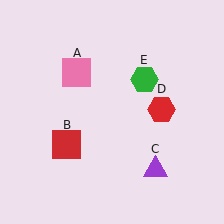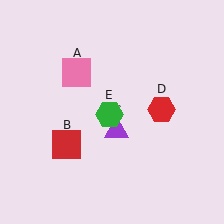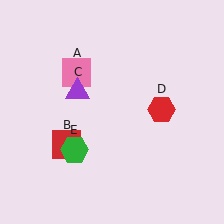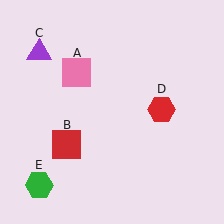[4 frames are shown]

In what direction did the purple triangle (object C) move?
The purple triangle (object C) moved up and to the left.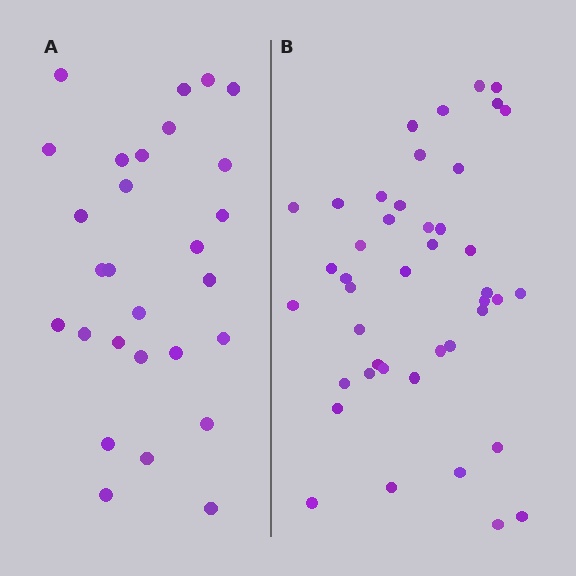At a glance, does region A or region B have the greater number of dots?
Region B (the right region) has more dots.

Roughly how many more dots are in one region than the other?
Region B has approximately 15 more dots than region A.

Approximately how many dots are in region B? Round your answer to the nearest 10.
About 40 dots. (The exact count is 43, which rounds to 40.)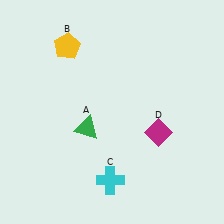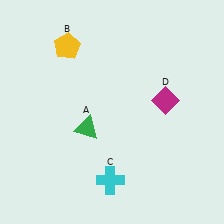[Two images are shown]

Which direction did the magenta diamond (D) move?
The magenta diamond (D) moved up.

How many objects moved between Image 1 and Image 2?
1 object moved between the two images.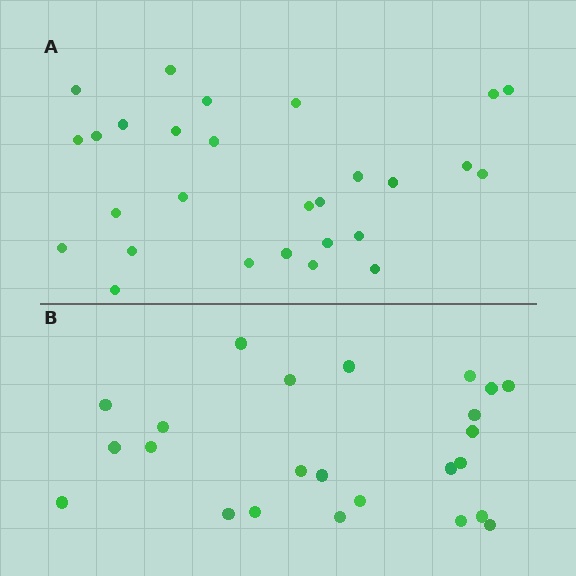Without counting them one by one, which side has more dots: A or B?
Region A (the top region) has more dots.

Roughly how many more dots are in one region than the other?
Region A has about 4 more dots than region B.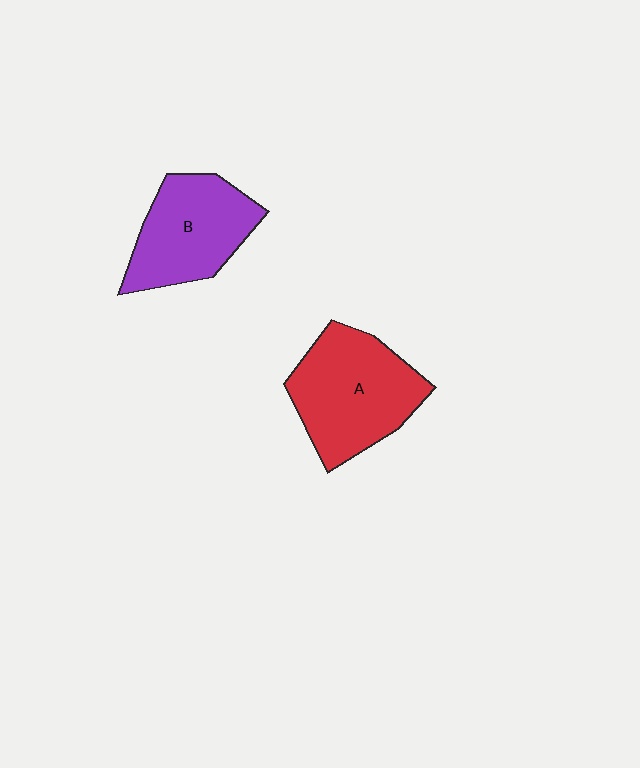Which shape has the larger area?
Shape A (red).